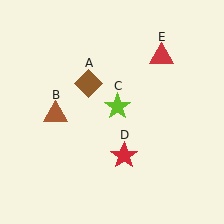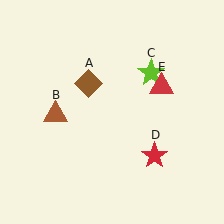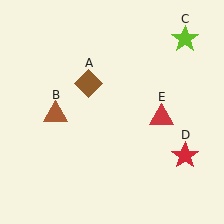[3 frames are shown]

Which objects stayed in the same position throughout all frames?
Brown diamond (object A) and brown triangle (object B) remained stationary.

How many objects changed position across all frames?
3 objects changed position: lime star (object C), red star (object D), red triangle (object E).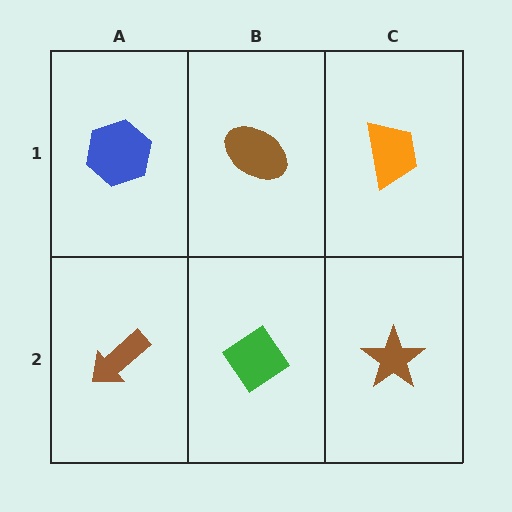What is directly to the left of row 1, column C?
A brown ellipse.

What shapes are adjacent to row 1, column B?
A green diamond (row 2, column B), a blue hexagon (row 1, column A), an orange trapezoid (row 1, column C).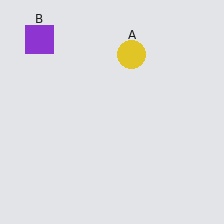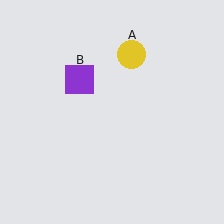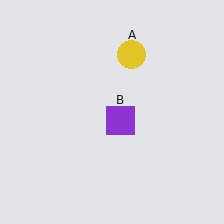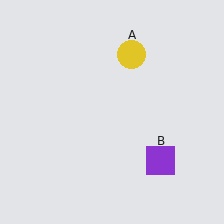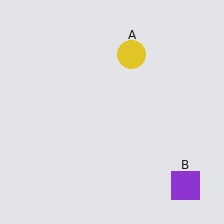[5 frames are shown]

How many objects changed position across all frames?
1 object changed position: purple square (object B).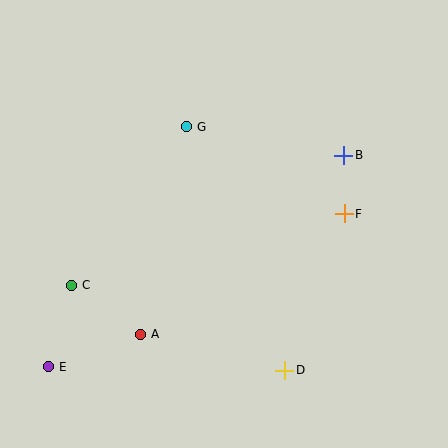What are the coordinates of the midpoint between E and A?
The midpoint between E and A is at (94, 351).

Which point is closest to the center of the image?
Point G at (186, 127) is closest to the center.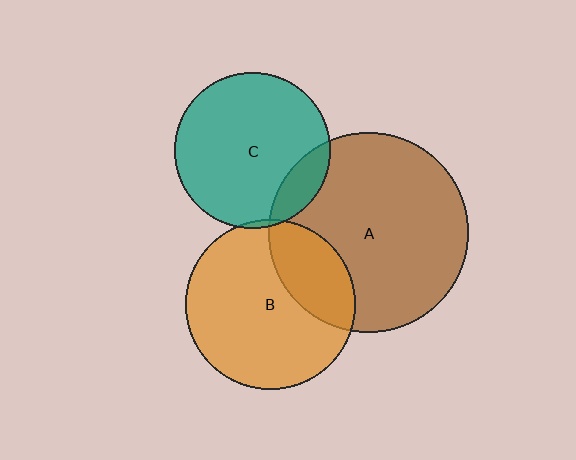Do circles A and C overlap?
Yes.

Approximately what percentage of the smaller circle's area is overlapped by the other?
Approximately 15%.